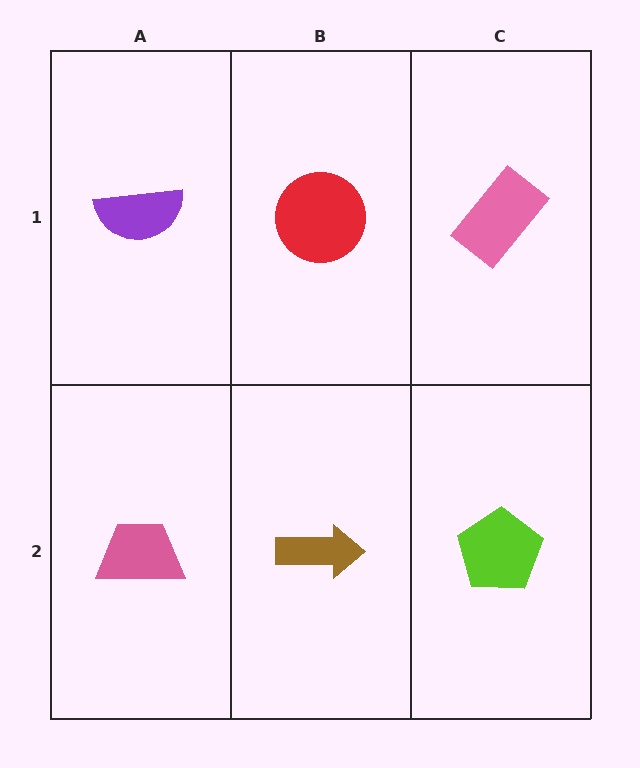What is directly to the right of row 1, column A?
A red circle.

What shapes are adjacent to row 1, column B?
A brown arrow (row 2, column B), a purple semicircle (row 1, column A), a pink rectangle (row 1, column C).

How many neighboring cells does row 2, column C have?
2.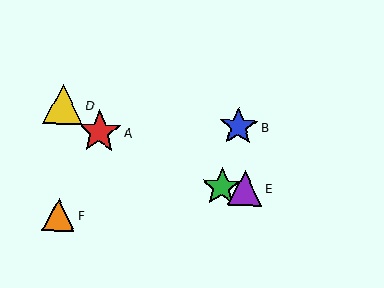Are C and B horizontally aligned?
No, C is at y≈187 and B is at y≈126.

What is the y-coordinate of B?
Object B is at y≈126.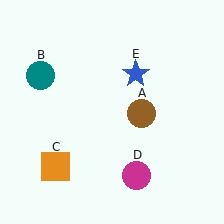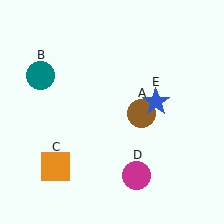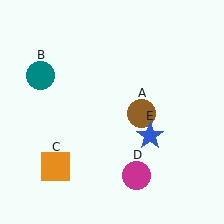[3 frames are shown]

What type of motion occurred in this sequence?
The blue star (object E) rotated clockwise around the center of the scene.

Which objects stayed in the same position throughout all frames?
Brown circle (object A) and teal circle (object B) and orange square (object C) and magenta circle (object D) remained stationary.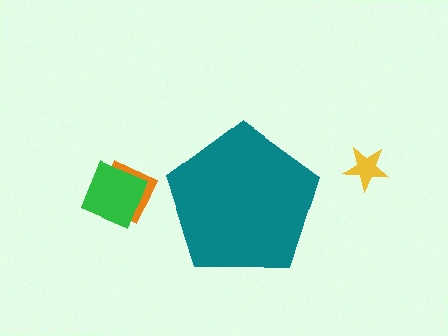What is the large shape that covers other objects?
A teal pentagon.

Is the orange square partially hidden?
No, the orange square is fully visible.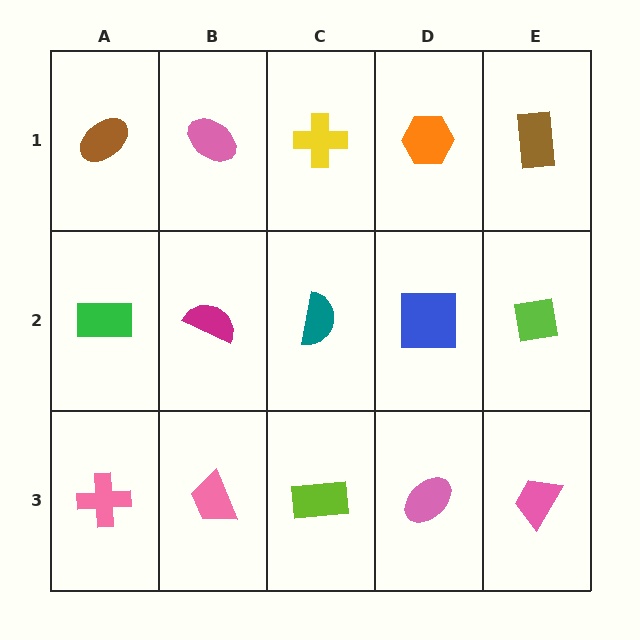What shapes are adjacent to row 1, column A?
A green rectangle (row 2, column A), a pink ellipse (row 1, column B).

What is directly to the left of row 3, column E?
A pink ellipse.